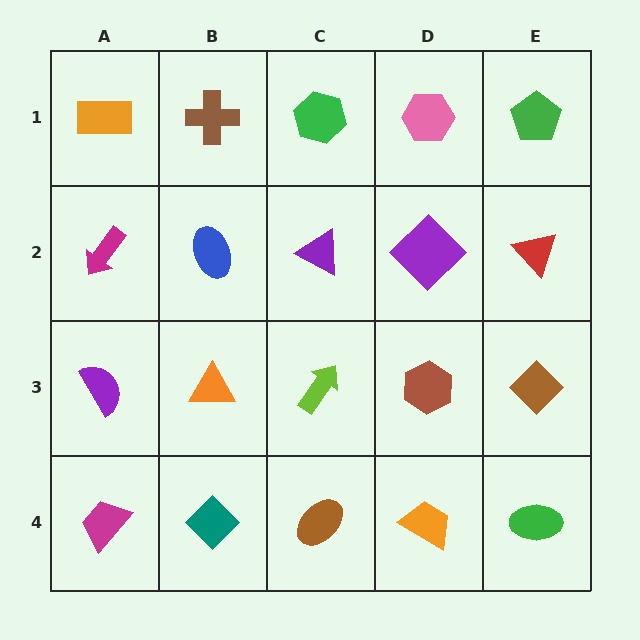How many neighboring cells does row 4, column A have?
2.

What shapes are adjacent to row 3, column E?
A red triangle (row 2, column E), a green ellipse (row 4, column E), a brown hexagon (row 3, column D).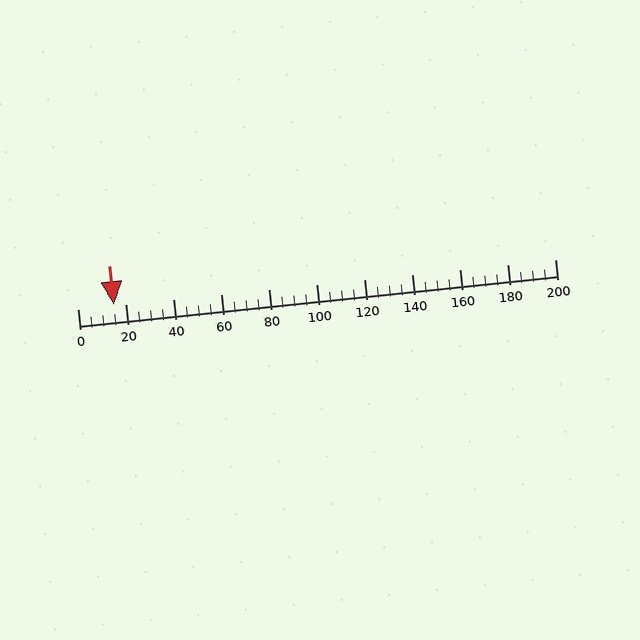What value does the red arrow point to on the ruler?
The red arrow points to approximately 15.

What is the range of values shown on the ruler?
The ruler shows values from 0 to 200.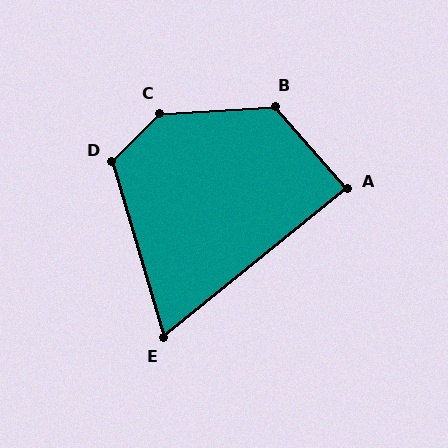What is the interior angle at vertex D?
Approximately 119 degrees (obtuse).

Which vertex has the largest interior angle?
C, at approximately 138 degrees.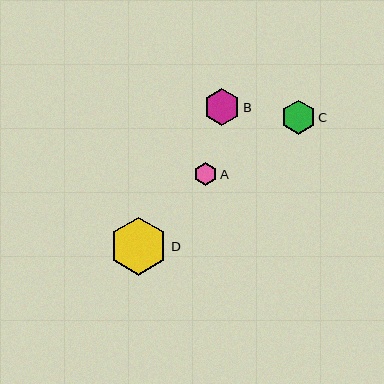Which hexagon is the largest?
Hexagon D is the largest with a size of approximately 58 pixels.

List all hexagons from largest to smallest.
From largest to smallest: D, B, C, A.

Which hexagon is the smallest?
Hexagon A is the smallest with a size of approximately 24 pixels.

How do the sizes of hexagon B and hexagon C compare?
Hexagon B and hexagon C are approximately the same size.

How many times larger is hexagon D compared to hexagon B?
Hexagon D is approximately 1.6 times the size of hexagon B.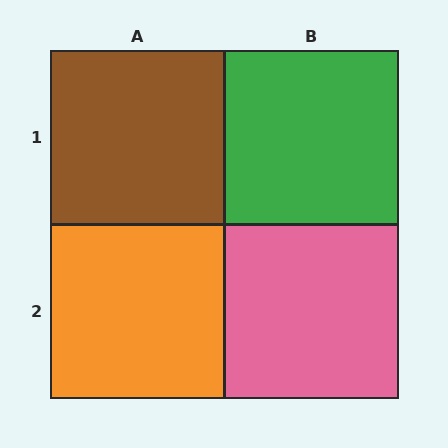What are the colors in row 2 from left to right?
Orange, pink.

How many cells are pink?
1 cell is pink.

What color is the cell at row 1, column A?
Brown.